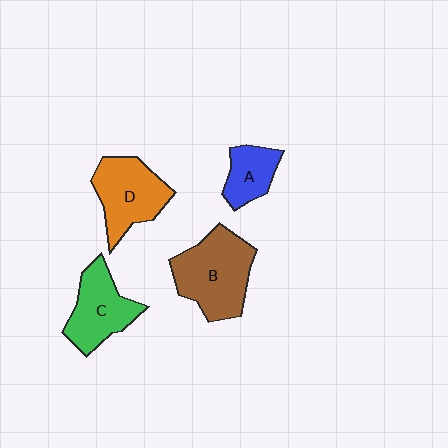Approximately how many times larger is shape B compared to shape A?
Approximately 2.1 times.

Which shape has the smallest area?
Shape A (blue).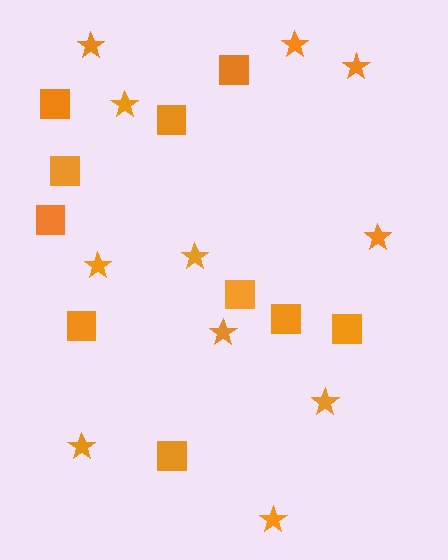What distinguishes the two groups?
There are 2 groups: one group of stars (11) and one group of squares (10).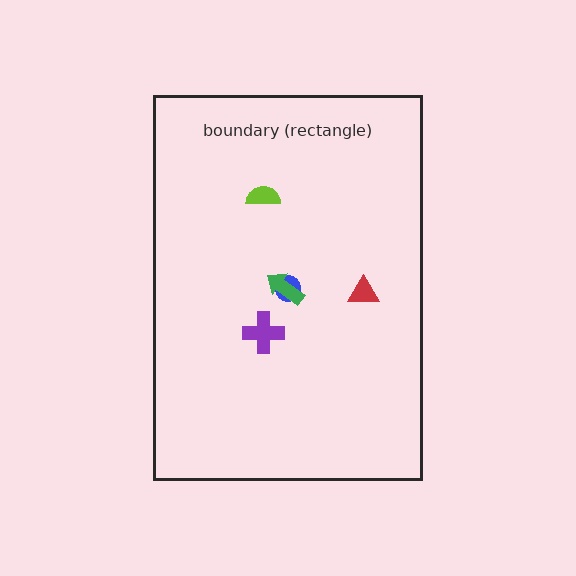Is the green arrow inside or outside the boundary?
Inside.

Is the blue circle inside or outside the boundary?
Inside.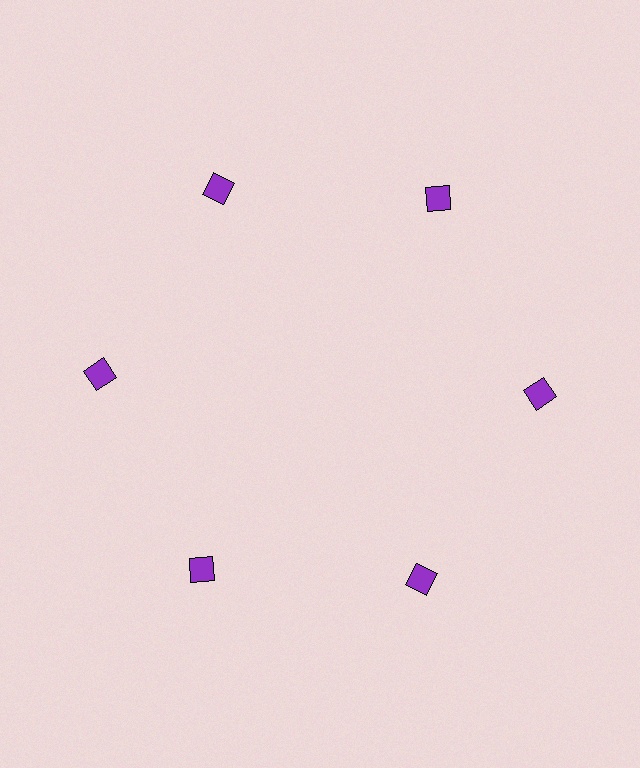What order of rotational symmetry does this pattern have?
This pattern has 6-fold rotational symmetry.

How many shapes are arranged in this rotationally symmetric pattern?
There are 6 shapes, arranged in 6 groups of 1.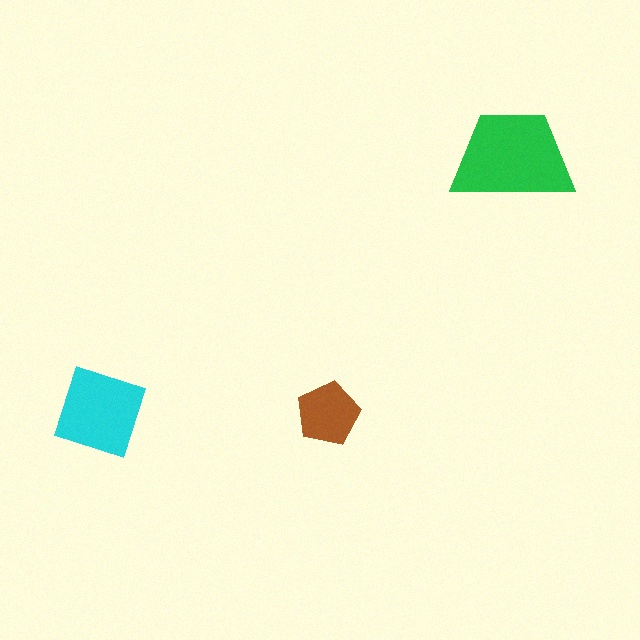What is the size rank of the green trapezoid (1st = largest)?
1st.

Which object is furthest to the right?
The green trapezoid is rightmost.